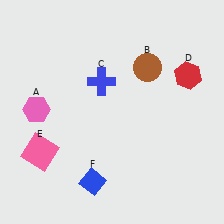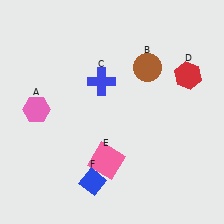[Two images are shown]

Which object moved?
The pink square (E) moved right.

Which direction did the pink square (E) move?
The pink square (E) moved right.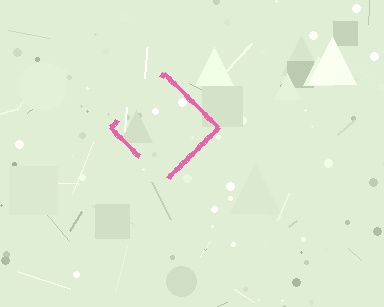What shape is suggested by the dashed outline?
The dashed outline suggests a diamond.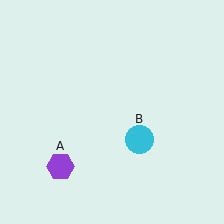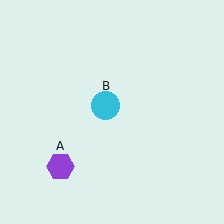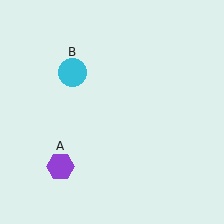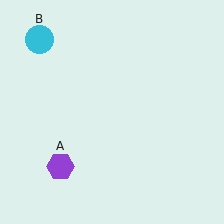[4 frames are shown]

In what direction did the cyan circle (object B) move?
The cyan circle (object B) moved up and to the left.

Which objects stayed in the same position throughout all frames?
Purple hexagon (object A) remained stationary.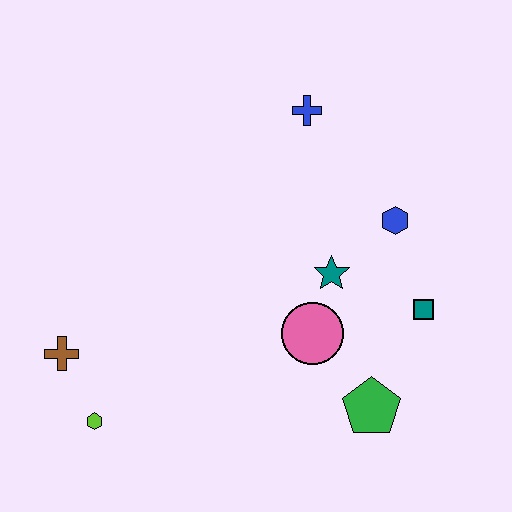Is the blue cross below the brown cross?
No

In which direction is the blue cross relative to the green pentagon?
The blue cross is above the green pentagon.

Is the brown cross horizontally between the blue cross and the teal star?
No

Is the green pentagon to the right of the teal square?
No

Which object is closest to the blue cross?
The blue hexagon is closest to the blue cross.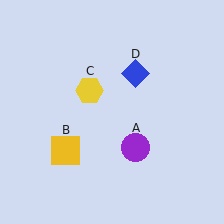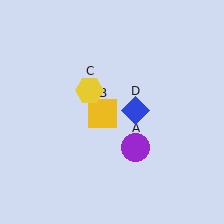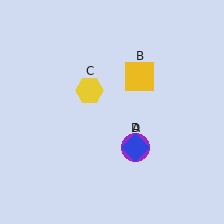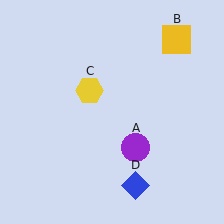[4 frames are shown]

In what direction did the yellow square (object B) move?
The yellow square (object B) moved up and to the right.